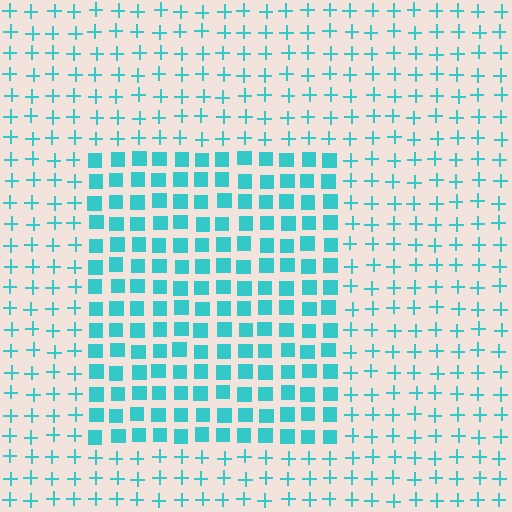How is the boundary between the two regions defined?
The boundary is defined by a change in element shape: squares inside vs. plus signs outside. All elements share the same color and spacing.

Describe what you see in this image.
The image is filled with small cyan elements arranged in a uniform grid. A rectangle-shaped region contains squares, while the surrounding area contains plus signs. The boundary is defined purely by the change in element shape.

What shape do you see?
I see a rectangle.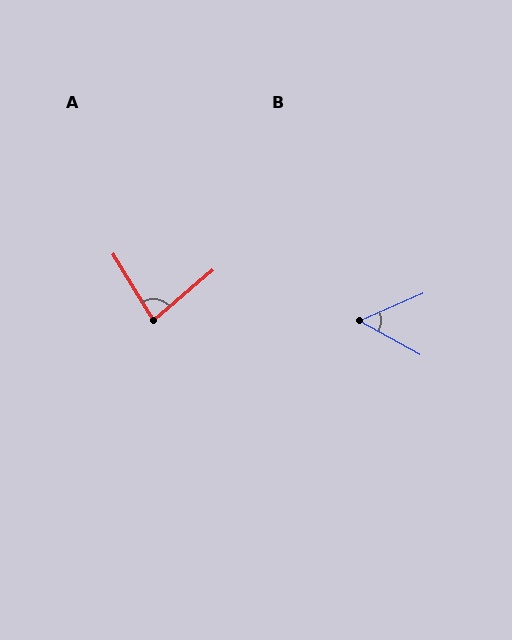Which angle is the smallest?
B, at approximately 53 degrees.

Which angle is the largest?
A, at approximately 81 degrees.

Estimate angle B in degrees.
Approximately 53 degrees.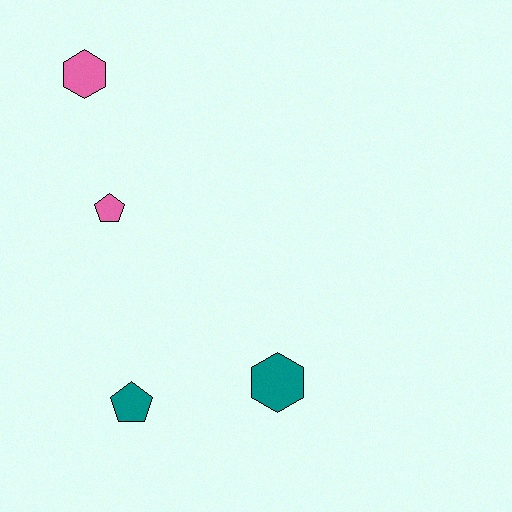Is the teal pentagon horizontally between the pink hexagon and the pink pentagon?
No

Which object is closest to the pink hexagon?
The pink pentagon is closest to the pink hexagon.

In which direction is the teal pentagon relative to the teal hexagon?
The teal pentagon is to the left of the teal hexagon.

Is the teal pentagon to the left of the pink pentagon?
No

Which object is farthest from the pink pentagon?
The teal hexagon is farthest from the pink pentagon.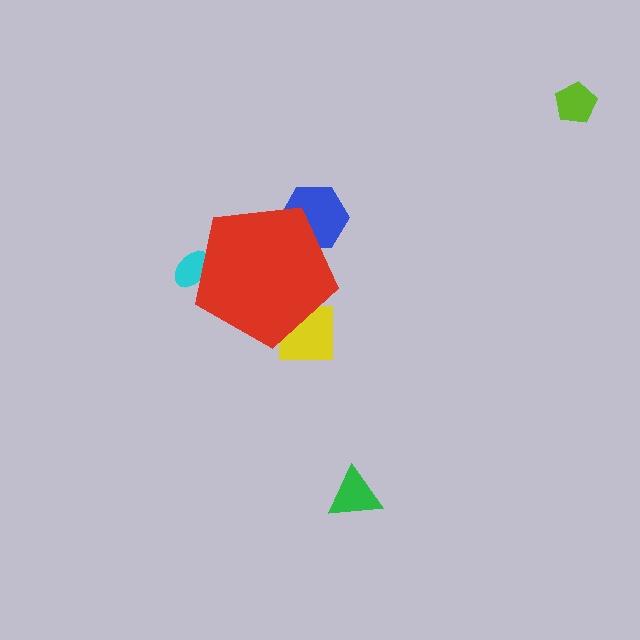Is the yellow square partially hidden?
Yes, the yellow square is partially hidden behind the red pentagon.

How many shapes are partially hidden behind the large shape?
3 shapes are partially hidden.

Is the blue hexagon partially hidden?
Yes, the blue hexagon is partially hidden behind the red pentagon.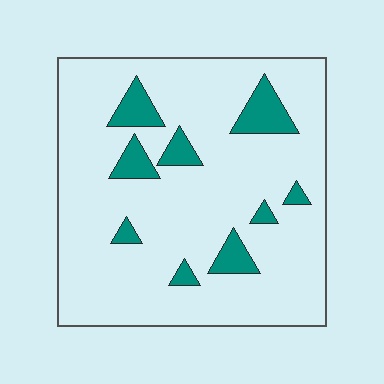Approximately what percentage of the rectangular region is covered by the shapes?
Approximately 10%.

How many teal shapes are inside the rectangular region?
9.